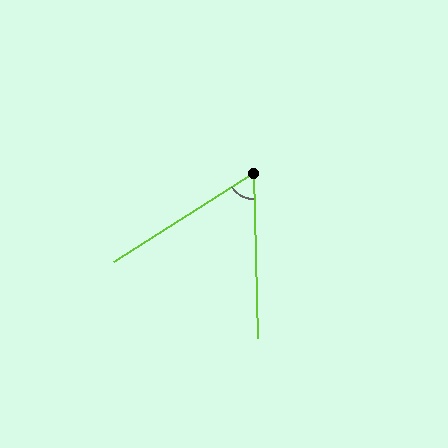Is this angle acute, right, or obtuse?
It is acute.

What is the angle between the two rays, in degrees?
Approximately 59 degrees.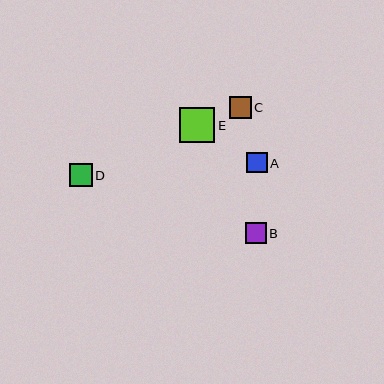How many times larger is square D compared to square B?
Square D is approximately 1.1 times the size of square B.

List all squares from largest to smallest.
From largest to smallest: E, D, C, B, A.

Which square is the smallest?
Square A is the smallest with a size of approximately 21 pixels.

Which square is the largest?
Square E is the largest with a size of approximately 36 pixels.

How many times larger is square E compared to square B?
Square E is approximately 1.7 times the size of square B.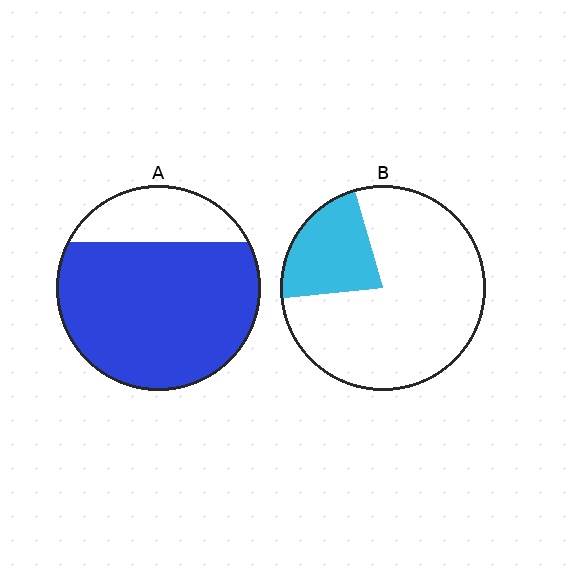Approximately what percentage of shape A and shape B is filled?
A is approximately 75% and B is approximately 20%.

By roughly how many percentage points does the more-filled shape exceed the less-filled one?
By roughly 55 percentage points (A over B).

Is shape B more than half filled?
No.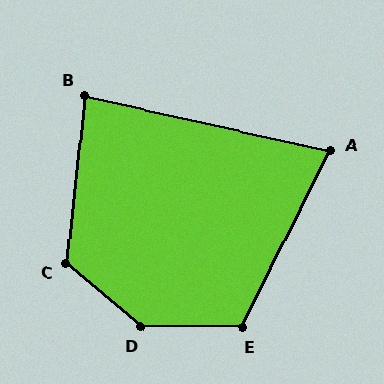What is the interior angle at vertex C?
Approximately 125 degrees (obtuse).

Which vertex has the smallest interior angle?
A, at approximately 76 degrees.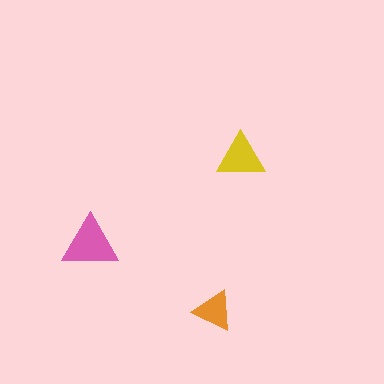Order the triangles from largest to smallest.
the pink one, the yellow one, the orange one.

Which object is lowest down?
The orange triangle is bottommost.